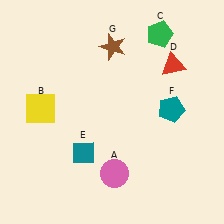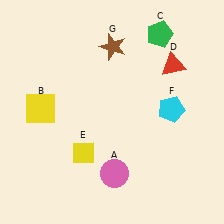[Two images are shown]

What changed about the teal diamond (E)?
In Image 1, E is teal. In Image 2, it changed to yellow.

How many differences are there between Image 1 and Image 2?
There are 2 differences between the two images.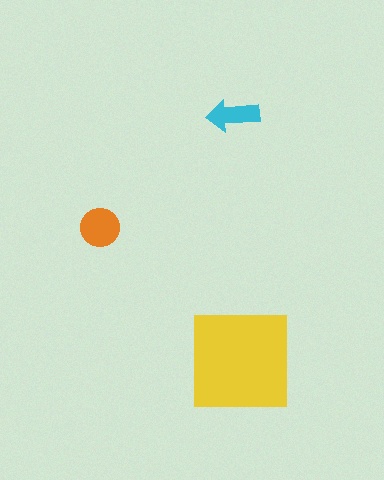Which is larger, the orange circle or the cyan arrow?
The orange circle.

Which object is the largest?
The yellow square.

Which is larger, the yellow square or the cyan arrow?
The yellow square.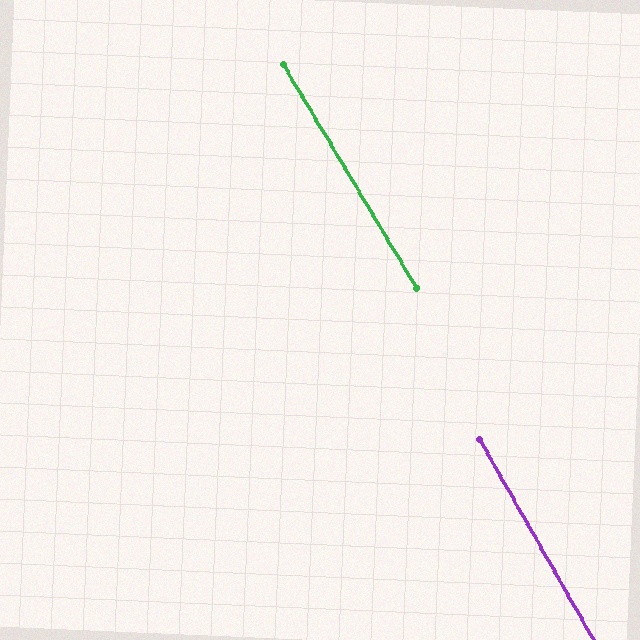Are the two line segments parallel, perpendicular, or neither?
Parallel — their directions differ by only 1.0°.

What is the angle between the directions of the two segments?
Approximately 1 degree.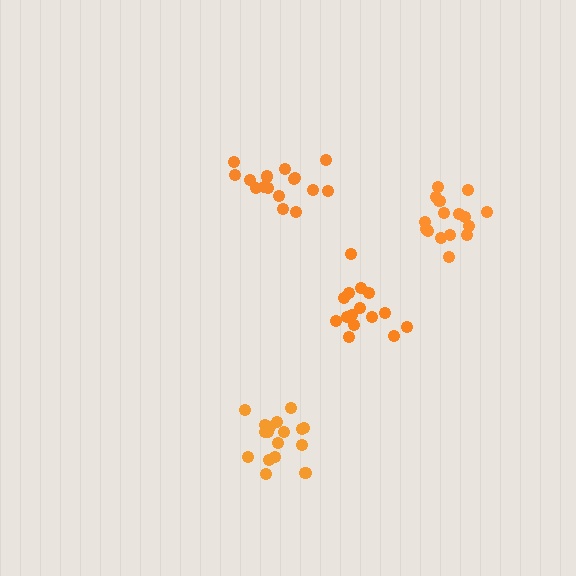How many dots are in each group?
Group 1: 15 dots, Group 2: 16 dots, Group 3: 16 dots, Group 4: 17 dots (64 total).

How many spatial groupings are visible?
There are 4 spatial groupings.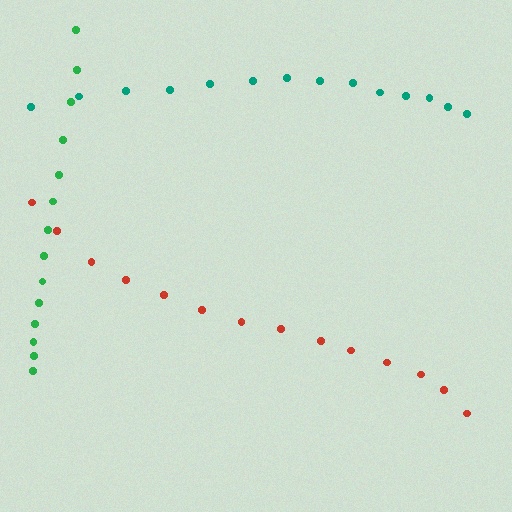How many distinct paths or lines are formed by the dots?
There are 3 distinct paths.